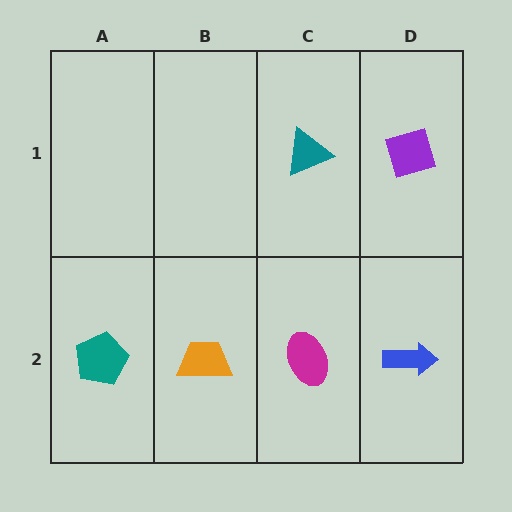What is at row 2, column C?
A magenta ellipse.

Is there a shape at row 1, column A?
No, that cell is empty.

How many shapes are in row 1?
2 shapes.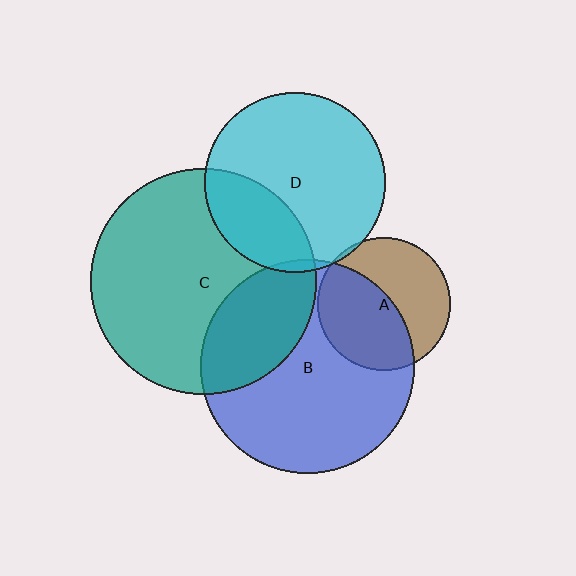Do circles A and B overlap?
Yes.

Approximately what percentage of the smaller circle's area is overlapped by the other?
Approximately 50%.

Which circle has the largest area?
Circle C (teal).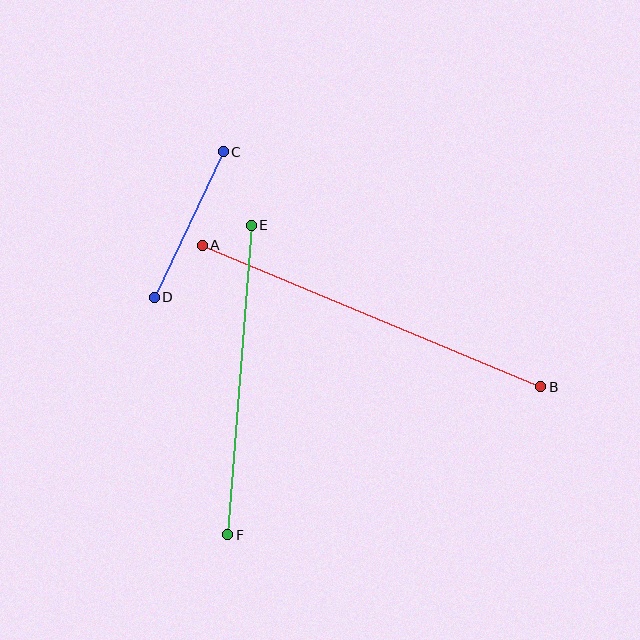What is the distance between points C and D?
The distance is approximately 161 pixels.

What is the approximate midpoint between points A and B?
The midpoint is at approximately (372, 316) pixels.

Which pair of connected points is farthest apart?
Points A and B are farthest apart.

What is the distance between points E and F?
The distance is approximately 310 pixels.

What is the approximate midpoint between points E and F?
The midpoint is at approximately (240, 380) pixels.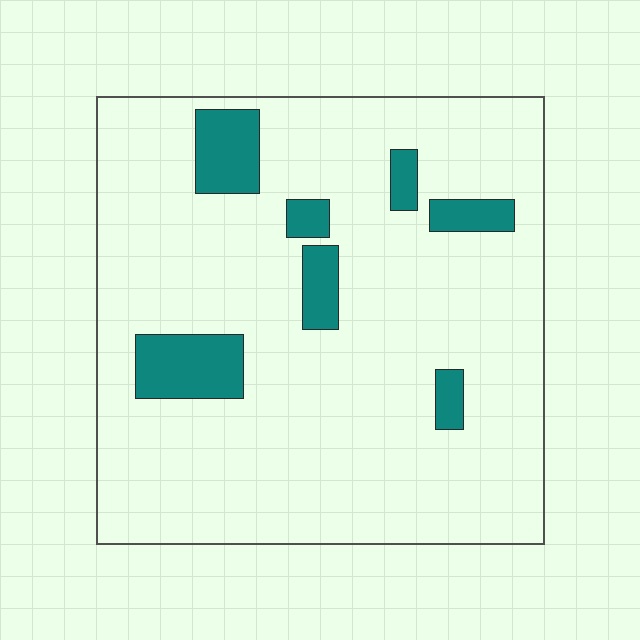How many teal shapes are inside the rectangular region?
7.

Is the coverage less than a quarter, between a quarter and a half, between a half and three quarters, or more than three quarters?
Less than a quarter.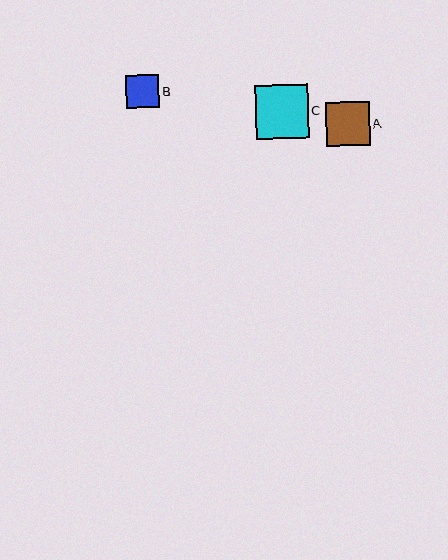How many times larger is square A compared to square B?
Square A is approximately 1.3 times the size of square B.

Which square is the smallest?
Square B is the smallest with a size of approximately 33 pixels.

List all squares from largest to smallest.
From largest to smallest: C, A, B.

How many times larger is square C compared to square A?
Square C is approximately 1.2 times the size of square A.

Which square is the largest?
Square C is the largest with a size of approximately 53 pixels.